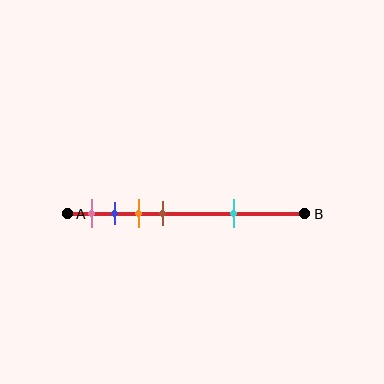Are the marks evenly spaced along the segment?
No, the marks are not evenly spaced.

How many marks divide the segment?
There are 5 marks dividing the segment.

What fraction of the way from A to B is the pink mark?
The pink mark is approximately 10% (0.1) of the way from A to B.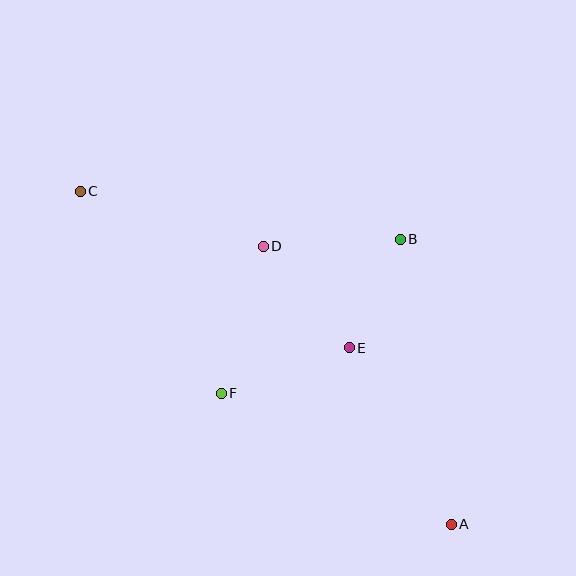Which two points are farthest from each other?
Points A and C are farthest from each other.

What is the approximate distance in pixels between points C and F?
The distance between C and F is approximately 246 pixels.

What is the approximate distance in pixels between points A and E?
The distance between A and E is approximately 204 pixels.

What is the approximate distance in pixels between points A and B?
The distance between A and B is approximately 289 pixels.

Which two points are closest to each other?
Points B and E are closest to each other.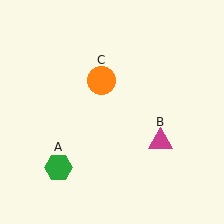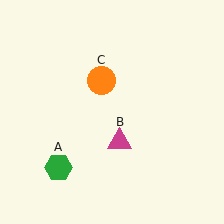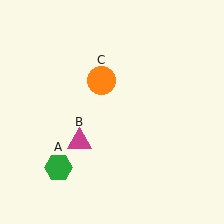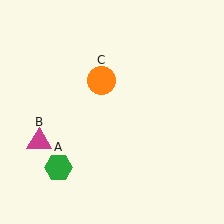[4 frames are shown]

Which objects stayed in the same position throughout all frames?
Green hexagon (object A) and orange circle (object C) remained stationary.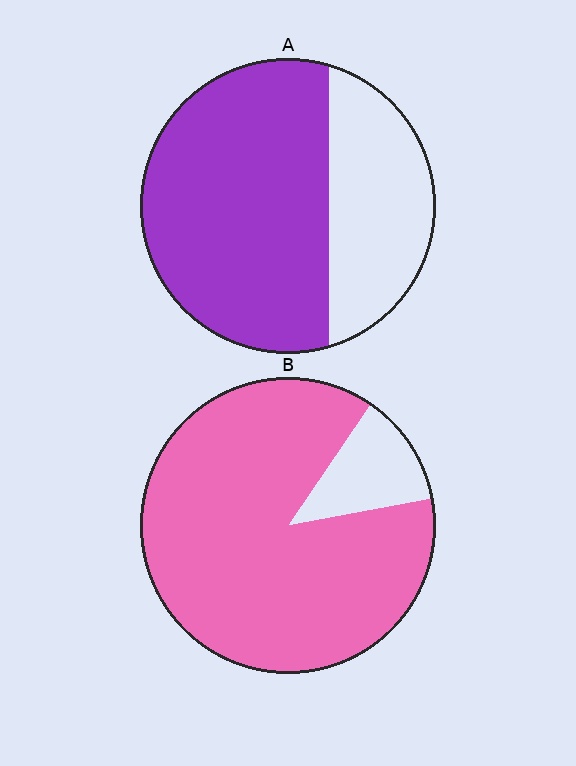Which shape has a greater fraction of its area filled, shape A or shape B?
Shape B.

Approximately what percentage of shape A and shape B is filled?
A is approximately 65% and B is approximately 90%.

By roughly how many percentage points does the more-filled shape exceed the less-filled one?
By roughly 20 percentage points (B over A).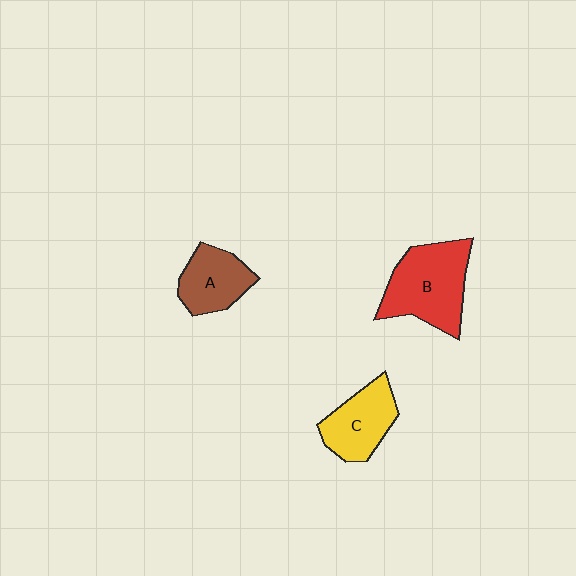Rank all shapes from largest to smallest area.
From largest to smallest: B (red), C (yellow), A (brown).